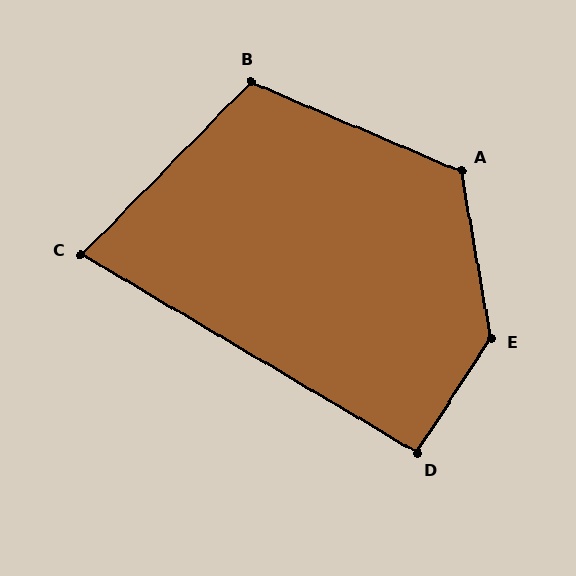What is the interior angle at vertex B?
Approximately 112 degrees (obtuse).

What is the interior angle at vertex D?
Approximately 92 degrees (approximately right).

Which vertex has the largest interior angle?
E, at approximately 137 degrees.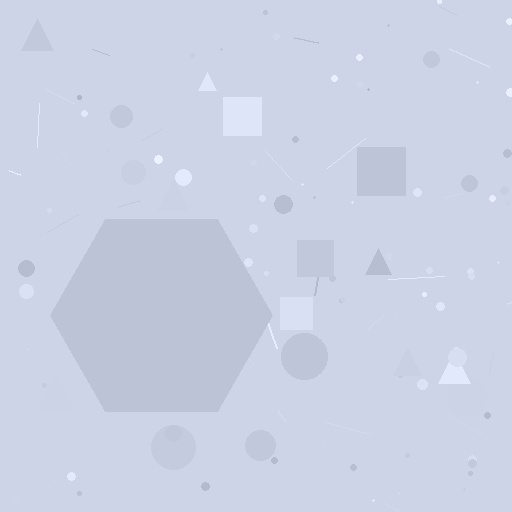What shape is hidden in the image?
A hexagon is hidden in the image.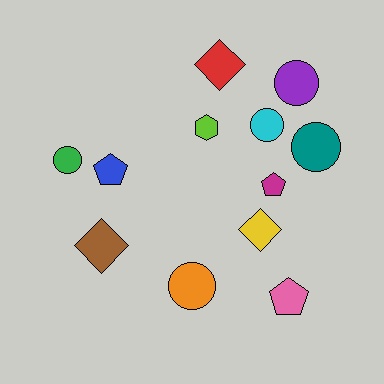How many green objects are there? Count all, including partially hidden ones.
There is 1 green object.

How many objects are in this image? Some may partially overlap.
There are 12 objects.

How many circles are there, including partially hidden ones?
There are 5 circles.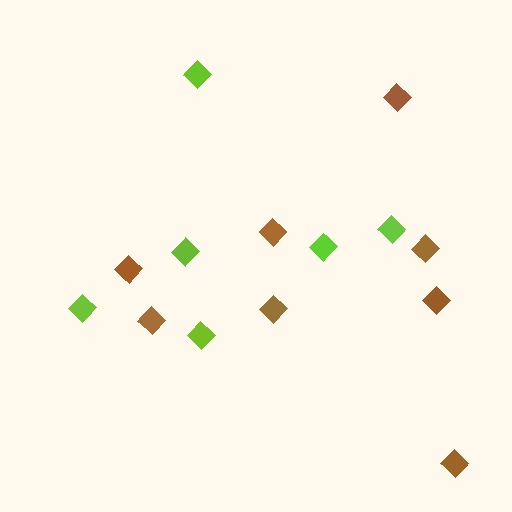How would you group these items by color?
There are 2 groups: one group of brown diamonds (8) and one group of lime diamonds (6).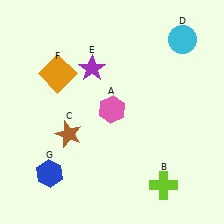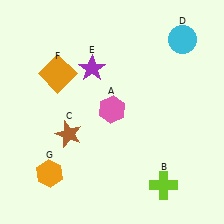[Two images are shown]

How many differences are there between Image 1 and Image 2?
There is 1 difference between the two images.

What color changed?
The hexagon (G) changed from blue in Image 1 to orange in Image 2.